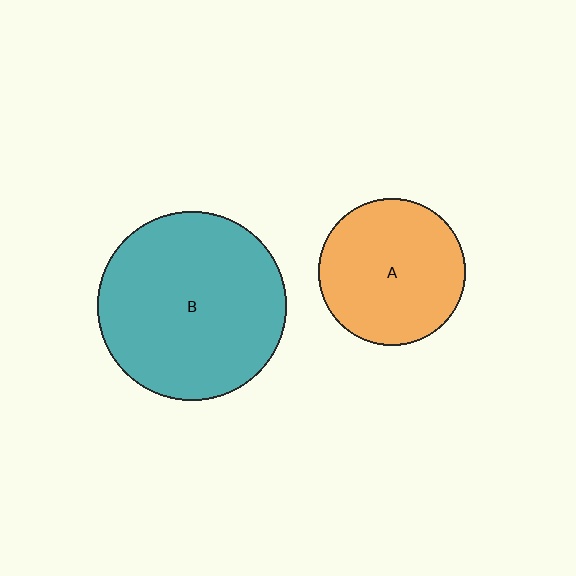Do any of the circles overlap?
No, none of the circles overlap.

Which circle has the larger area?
Circle B (teal).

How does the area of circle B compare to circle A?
Approximately 1.7 times.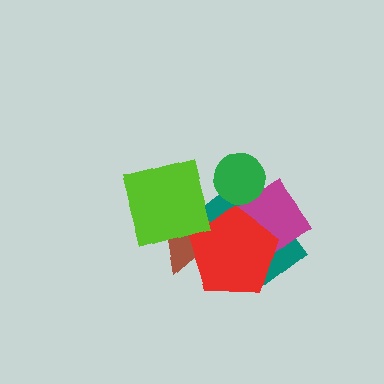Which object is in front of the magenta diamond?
The red pentagon is in front of the magenta diamond.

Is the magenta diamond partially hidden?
Yes, it is partially covered by another shape.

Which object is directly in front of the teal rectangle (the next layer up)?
The magenta diamond is directly in front of the teal rectangle.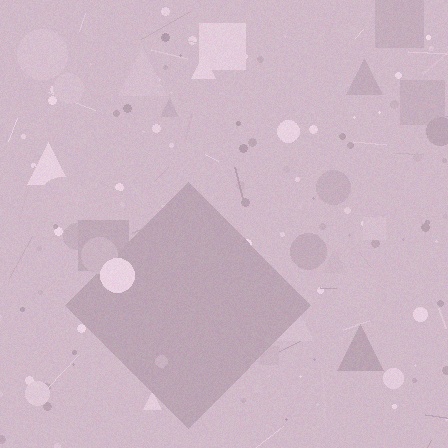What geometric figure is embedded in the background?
A diamond is embedded in the background.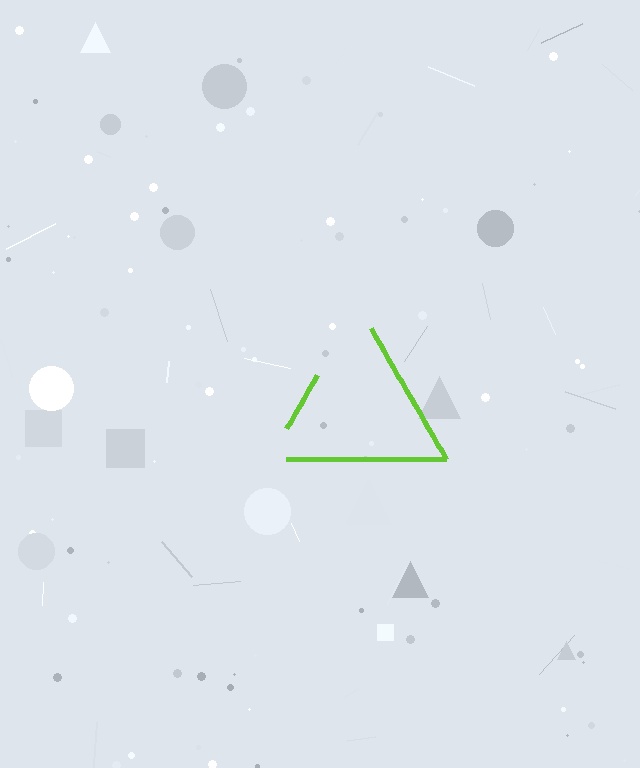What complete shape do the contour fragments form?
The contour fragments form a triangle.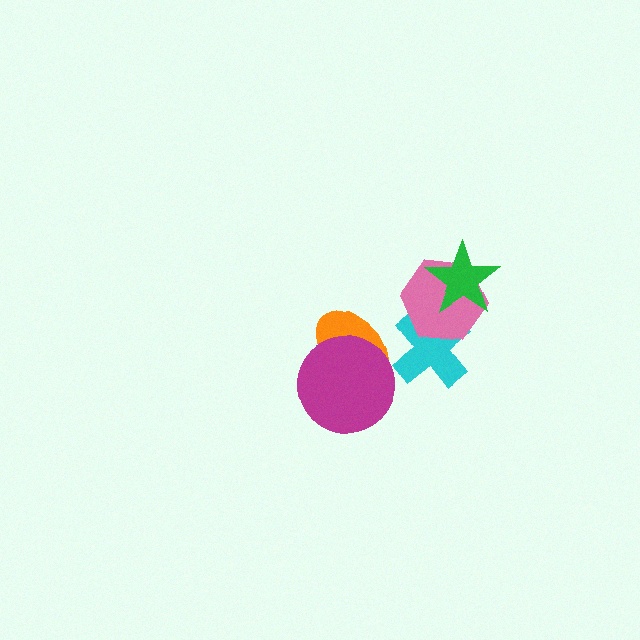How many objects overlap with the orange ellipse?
1 object overlaps with the orange ellipse.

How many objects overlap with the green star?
1 object overlaps with the green star.